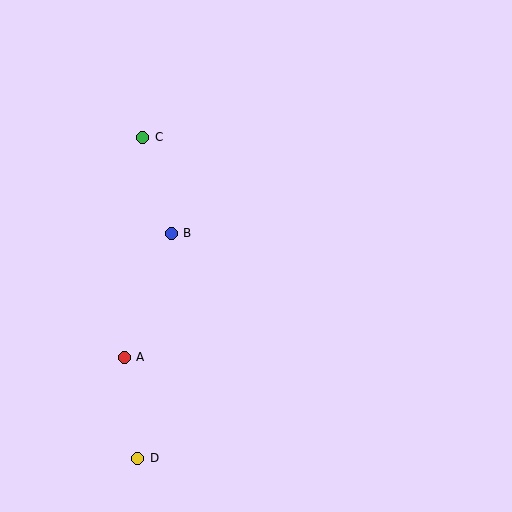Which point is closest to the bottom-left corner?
Point D is closest to the bottom-left corner.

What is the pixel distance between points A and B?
The distance between A and B is 132 pixels.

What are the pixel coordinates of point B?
Point B is at (171, 233).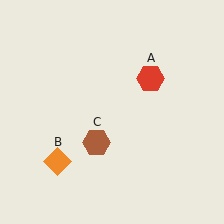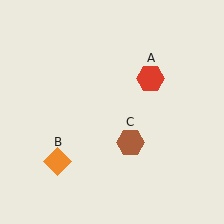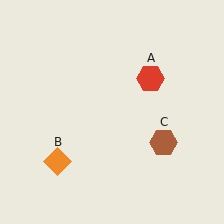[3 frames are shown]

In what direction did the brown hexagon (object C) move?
The brown hexagon (object C) moved right.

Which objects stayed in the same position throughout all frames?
Red hexagon (object A) and orange diamond (object B) remained stationary.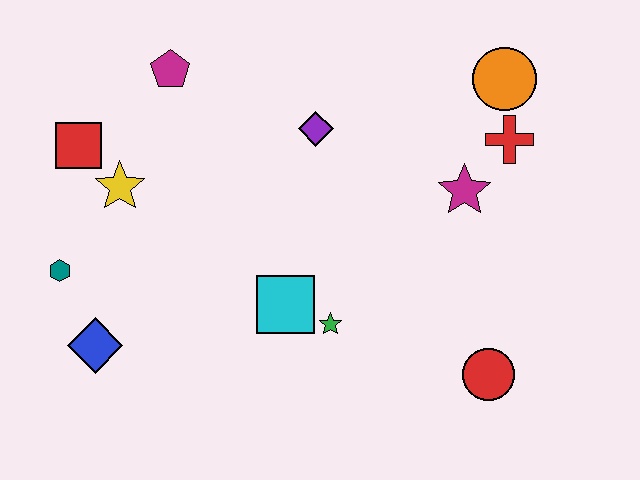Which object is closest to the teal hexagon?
The blue diamond is closest to the teal hexagon.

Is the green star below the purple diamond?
Yes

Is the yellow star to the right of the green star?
No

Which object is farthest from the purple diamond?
The blue diamond is farthest from the purple diamond.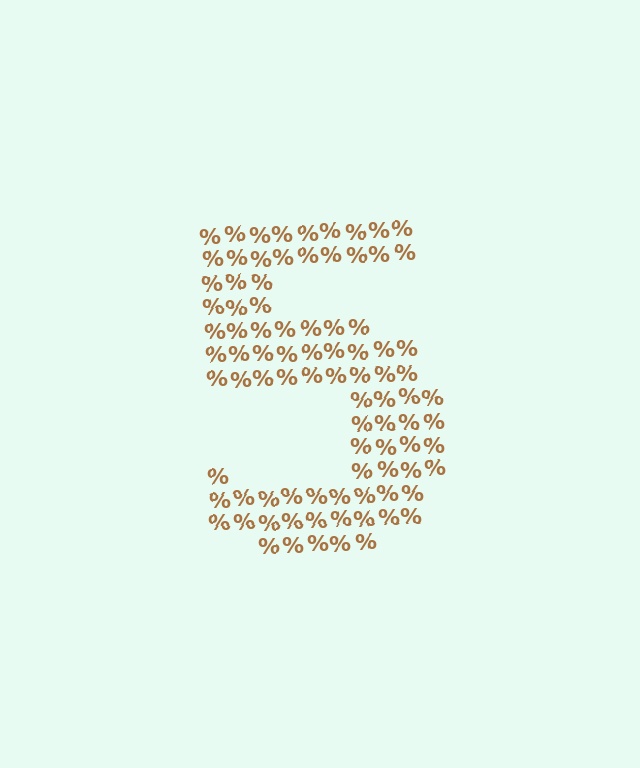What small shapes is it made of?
It is made of small percent signs.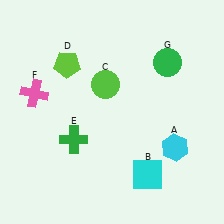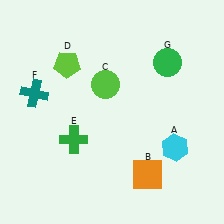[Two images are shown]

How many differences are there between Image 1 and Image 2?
There are 2 differences between the two images.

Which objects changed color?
B changed from cyan to orange. F changed from pink to teal.